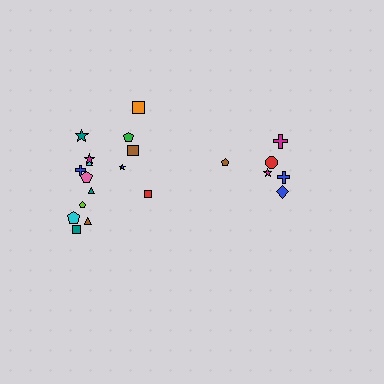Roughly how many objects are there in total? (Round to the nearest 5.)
Roughly 20 objects in total.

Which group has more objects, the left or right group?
The left group.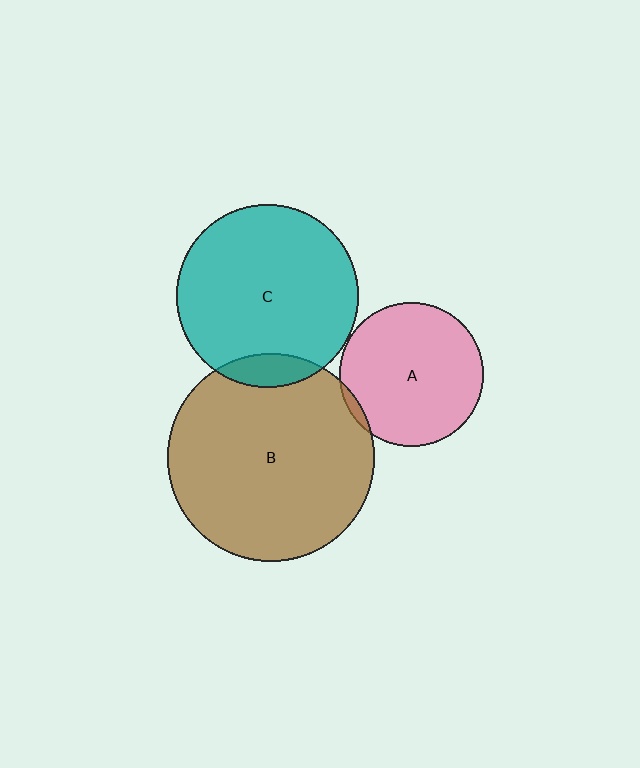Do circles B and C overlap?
Yes.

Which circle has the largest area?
Circle B (brown).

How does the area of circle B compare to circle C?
Approximately 1.3 times.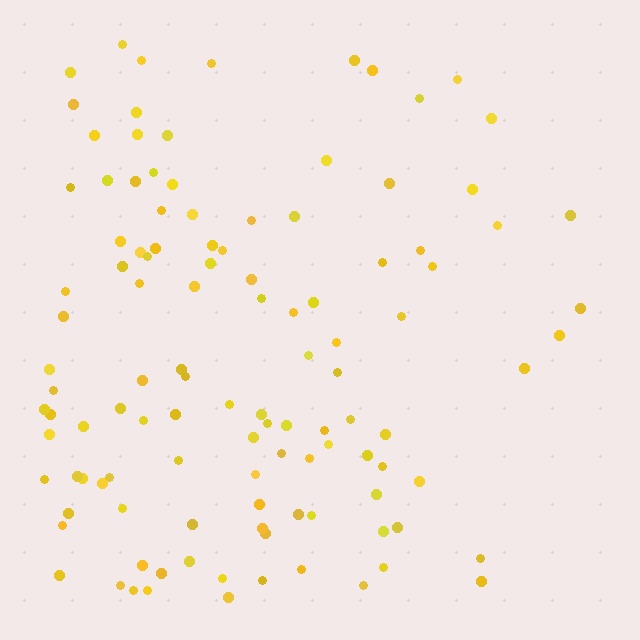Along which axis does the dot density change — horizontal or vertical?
Horizontal.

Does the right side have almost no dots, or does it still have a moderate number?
Still a moderate number, just noticeably fewer than the left.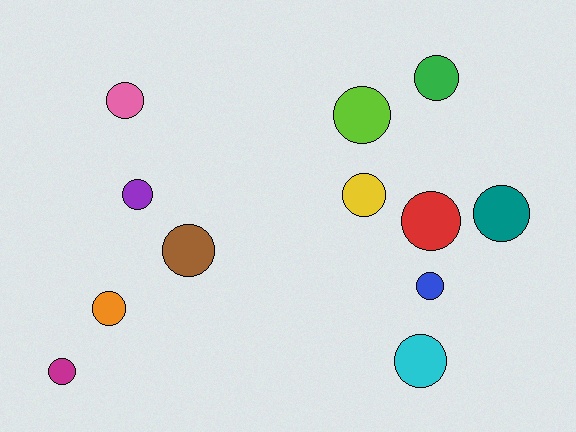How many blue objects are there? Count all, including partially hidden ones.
There is 1 blue object.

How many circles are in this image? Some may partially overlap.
There are 12 circles.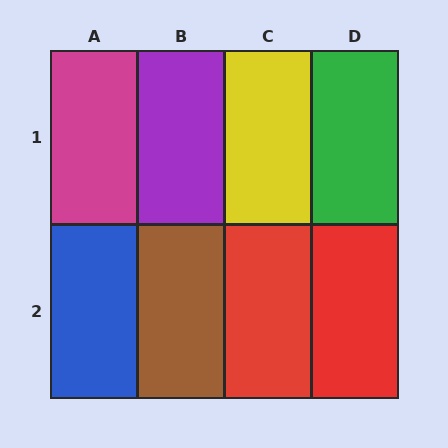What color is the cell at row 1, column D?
Green.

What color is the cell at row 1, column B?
Purple.